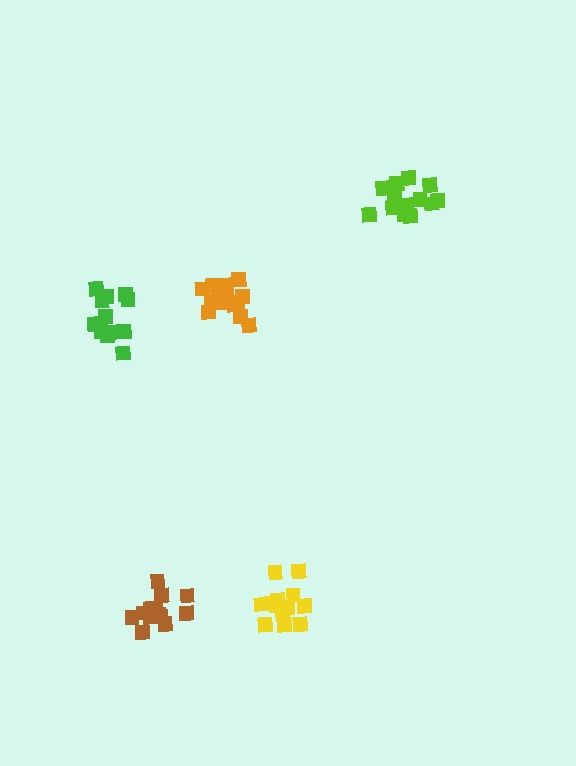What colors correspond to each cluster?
The clusters are colored: brown, yellow, lime, orange, green.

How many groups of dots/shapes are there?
There are 5 groups.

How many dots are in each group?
Group 1: 13 dots, Group 2: 14 dots, Group 3: 13 dots, Group 4: 14 dots, Group 5: 12 dots (66 total).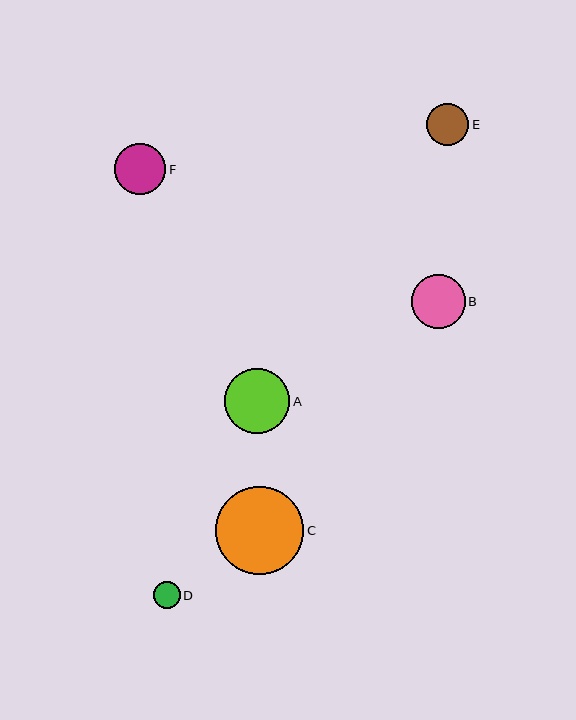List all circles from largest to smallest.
From largest to smallest: C, A, B, F, E, D.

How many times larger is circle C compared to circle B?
Circle C is approximately 1.6 times the size of circle B.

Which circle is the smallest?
Circle D is the smallest with a size of approximately 27 pixels.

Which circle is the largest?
Circle C is the largest with a size of approximately 88 pixels.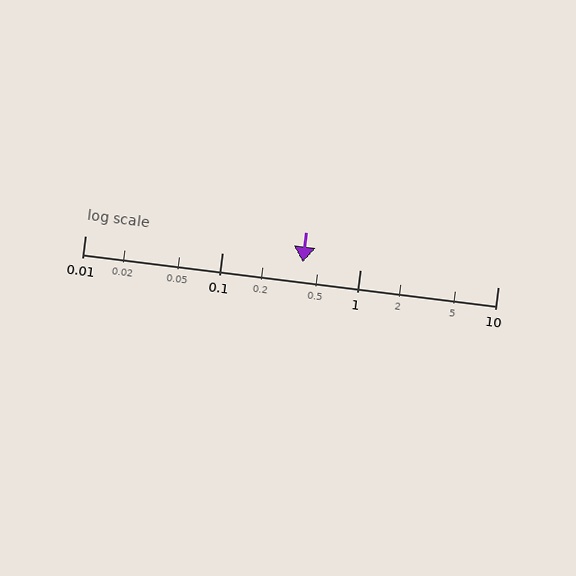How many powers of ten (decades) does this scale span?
The scale spans 3 decades, from 0.01 to 10.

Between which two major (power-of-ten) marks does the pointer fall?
The pointer is between 0.1 and 1.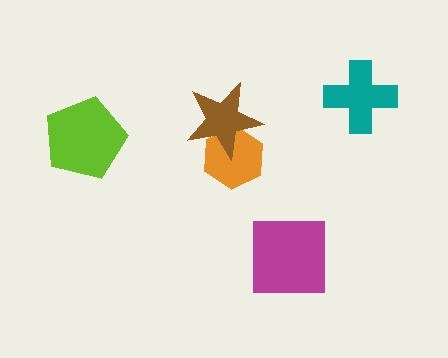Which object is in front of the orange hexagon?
The brown star is in front of the orange hexagon.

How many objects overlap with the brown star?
1 object overlaps with the brown star.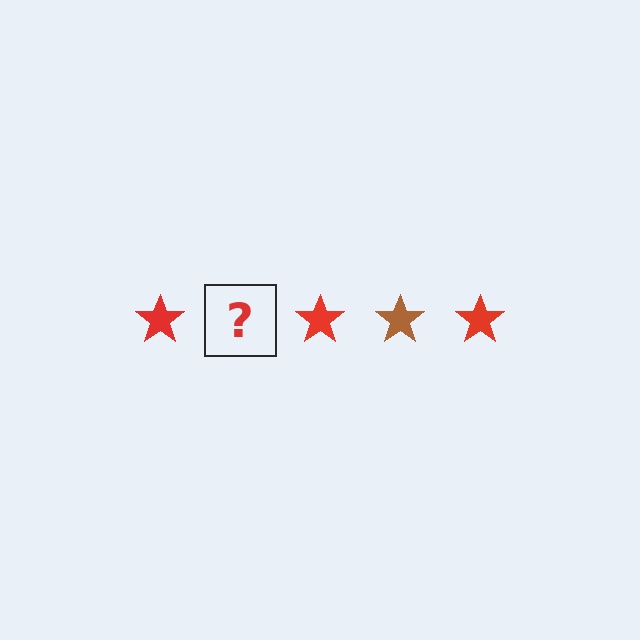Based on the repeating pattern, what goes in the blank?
The blank should be a brown star.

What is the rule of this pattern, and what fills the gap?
The rule is that the pattern cycles through red, brown stars. The gap should be filled with a brown star.